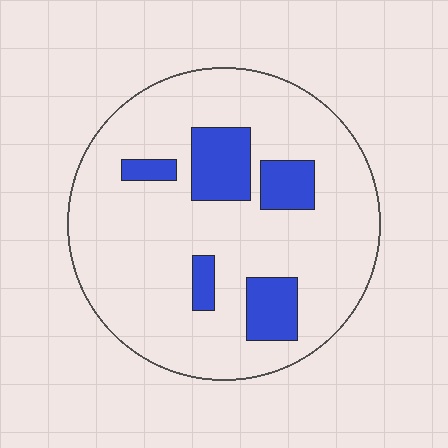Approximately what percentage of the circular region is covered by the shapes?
Approximately 15%.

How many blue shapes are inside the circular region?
5.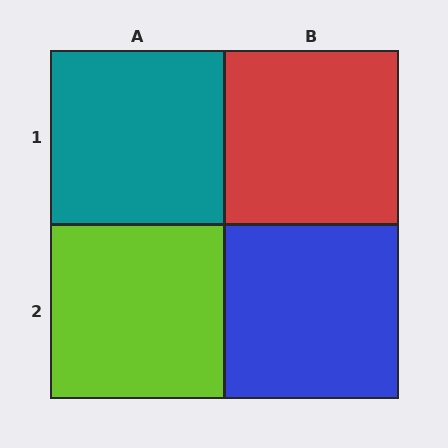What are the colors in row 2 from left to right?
Lime, blue.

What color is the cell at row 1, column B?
Red.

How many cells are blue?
1 cell is blue.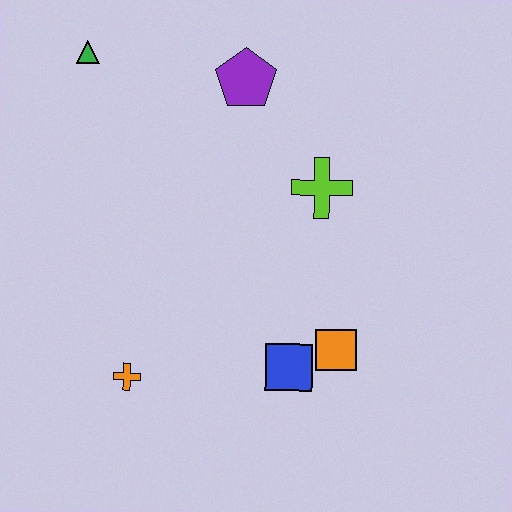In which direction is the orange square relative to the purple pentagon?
The orange square is below the purple pentagon.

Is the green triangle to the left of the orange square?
Yes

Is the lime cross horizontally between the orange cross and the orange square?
Yes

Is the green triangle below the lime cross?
No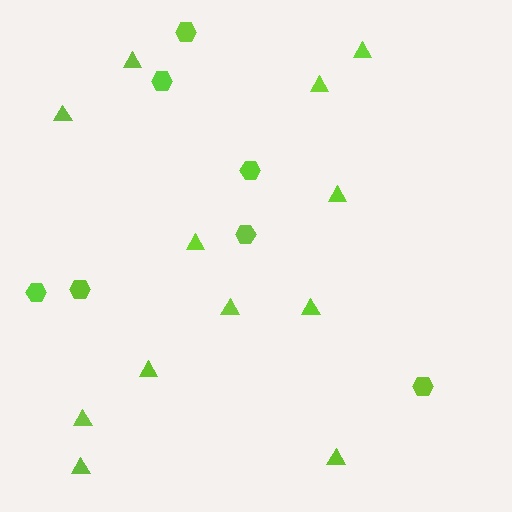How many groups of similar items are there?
There are 2 groups: one group of hexagons (7) and one group of triangles (12).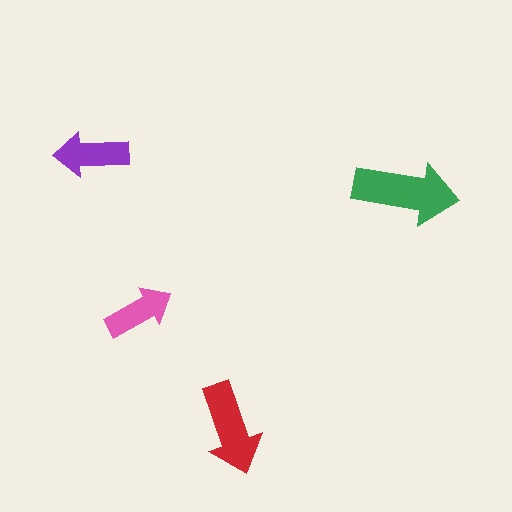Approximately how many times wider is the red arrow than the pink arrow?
About 1.5 times wider.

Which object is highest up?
The purple arrow is topmost.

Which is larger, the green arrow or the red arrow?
The green one.